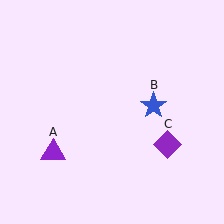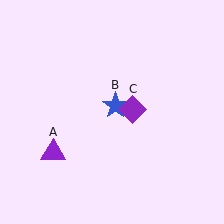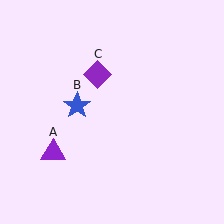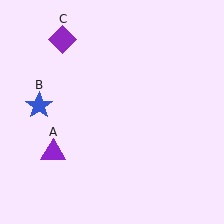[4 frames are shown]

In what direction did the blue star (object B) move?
The blue star (object B) moved left.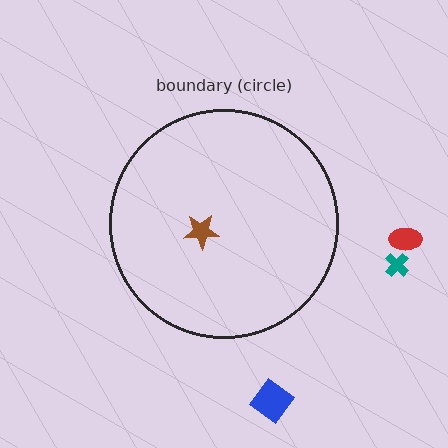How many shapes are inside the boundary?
1 inside, 3 outside.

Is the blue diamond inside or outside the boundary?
Outside.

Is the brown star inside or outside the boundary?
Inside.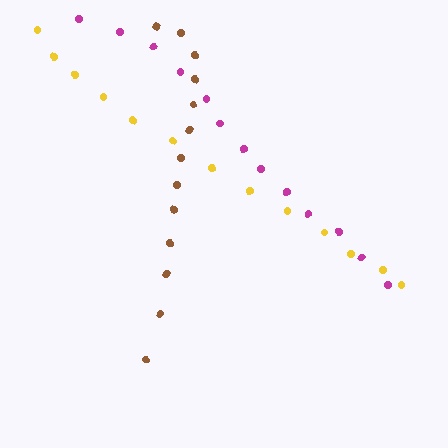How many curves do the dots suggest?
There are 3 distinct paths.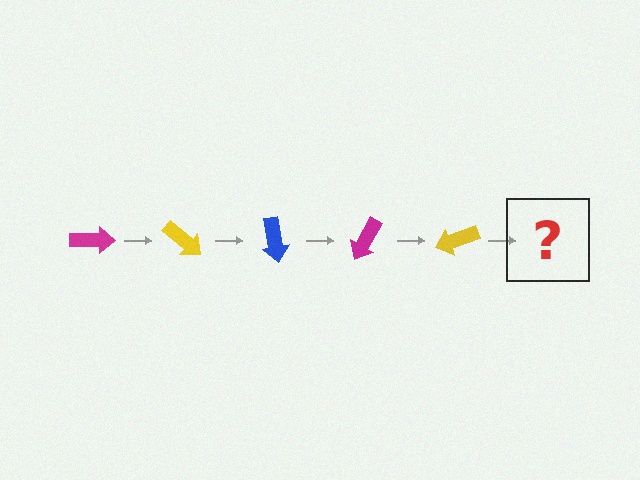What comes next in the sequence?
The next element should be a blue arrow, rotated 200 degrees from the start.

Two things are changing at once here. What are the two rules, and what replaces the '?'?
The two rules are that it rotates 40 degrees each step and the color cycles through magenta, yellow, and blue. The '?' should be a blue arrow, rotated 200 degrees from the start.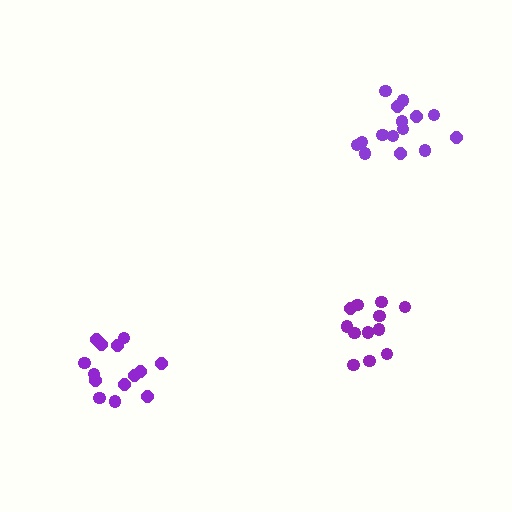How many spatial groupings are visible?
There are 3 spatial groupings.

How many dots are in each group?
Group 1: 14 dots, Group 2: 12 dots, Group 3: 15 dots (41 total).